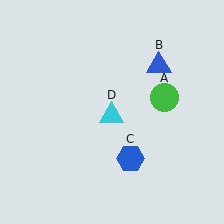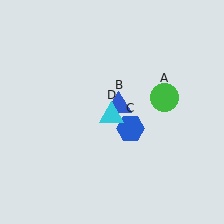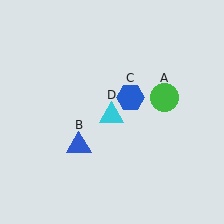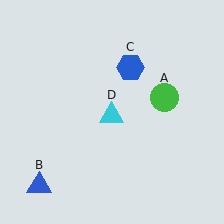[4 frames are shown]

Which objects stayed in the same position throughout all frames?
Green circle (object A) and cyan triangle (object D) remained stationary.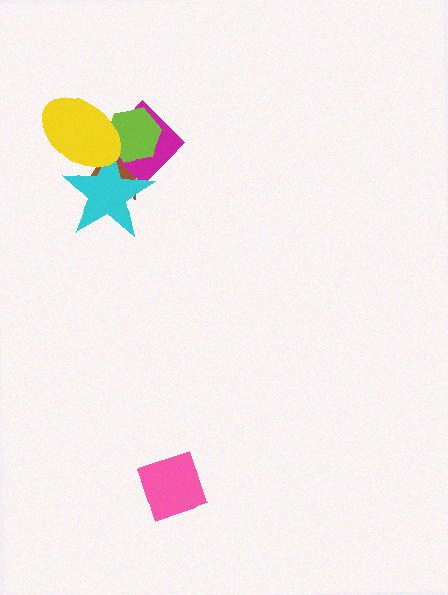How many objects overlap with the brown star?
4 objects overlap with the brown star.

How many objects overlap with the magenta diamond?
4 objects overlap with the magenta diamond.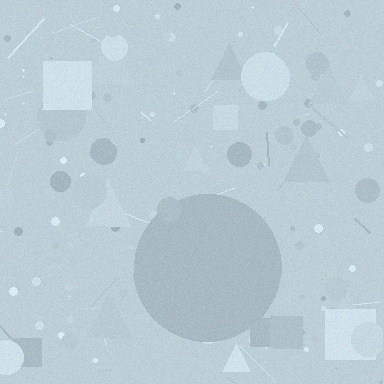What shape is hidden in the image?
A circle is hidden in the image.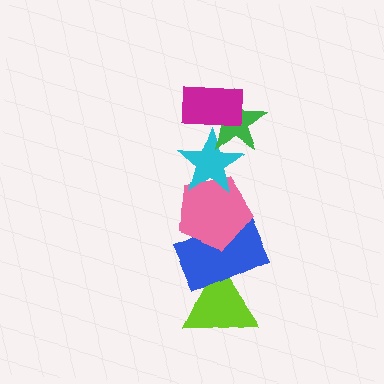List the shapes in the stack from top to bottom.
From top to bottom: the magenta rectangle, the green star, the cyan star, the pink pentagon, the blue rectangle, the lime triangle.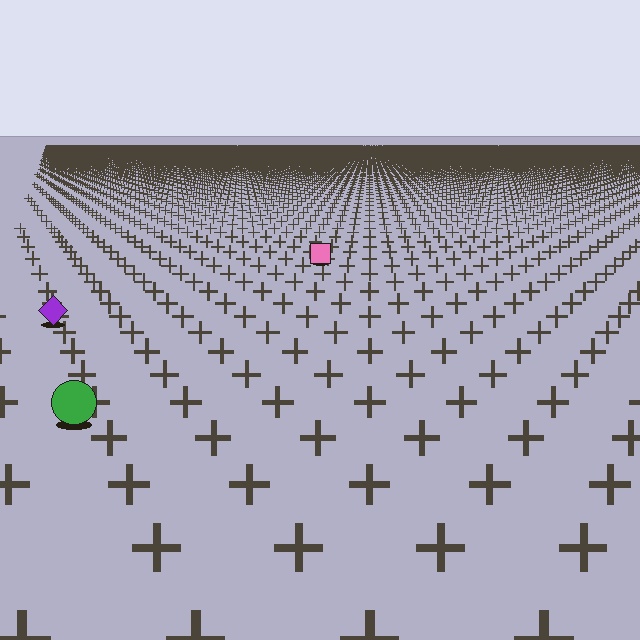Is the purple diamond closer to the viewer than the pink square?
Yes. The purple diamond is closer — you can tell from the texture gradient: the ground texture is coarser near it.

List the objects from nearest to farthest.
From nearest to farthest: the green circle, the purple diamond, the pink square.